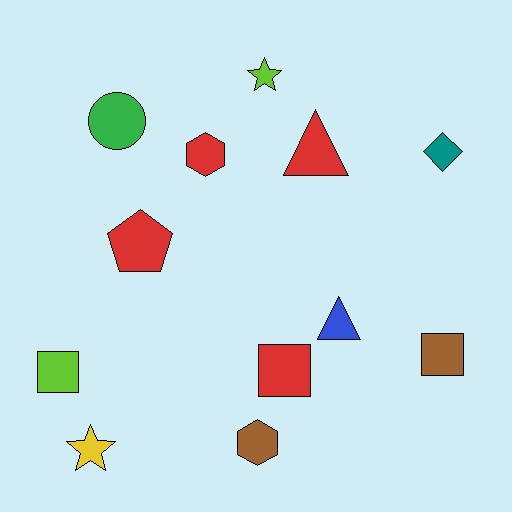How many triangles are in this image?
There are 2 triangles.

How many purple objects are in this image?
There are no purple objects.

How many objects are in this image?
There are 12 objects.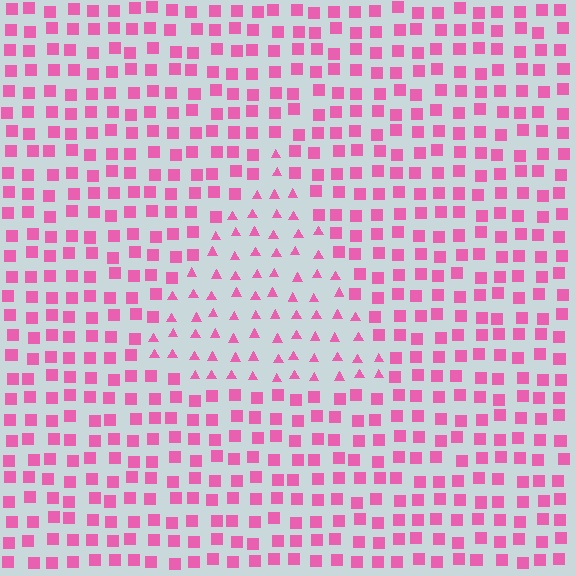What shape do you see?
I see a triangle.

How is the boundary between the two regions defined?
The boundary is defined by a change in element shape: triangles inside vs. squares outside. All elements share the same color and spacing.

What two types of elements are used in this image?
The image uses triangles inside the triangle region and squares outside it.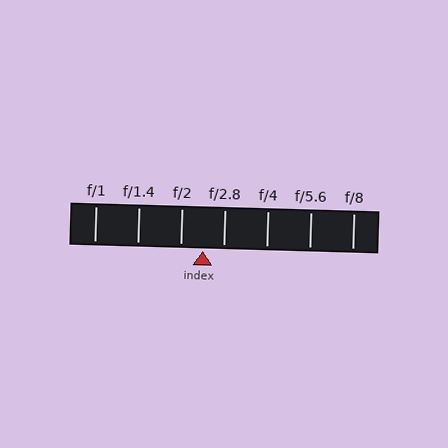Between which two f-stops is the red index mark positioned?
The index mark is between f/2 and f/2.8.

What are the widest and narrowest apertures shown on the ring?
The widest aperture shown is f/1 and the narrowest is f/8.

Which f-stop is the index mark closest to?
The index mark is closest to f/2.8.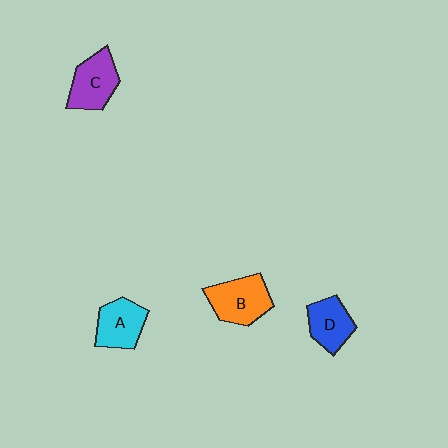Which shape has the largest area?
Shape B (orange).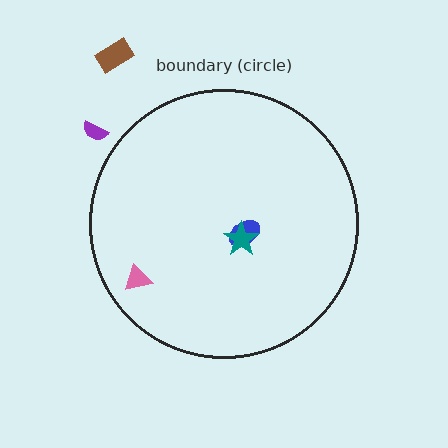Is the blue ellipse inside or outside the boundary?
Inside.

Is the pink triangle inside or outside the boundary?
Inside.